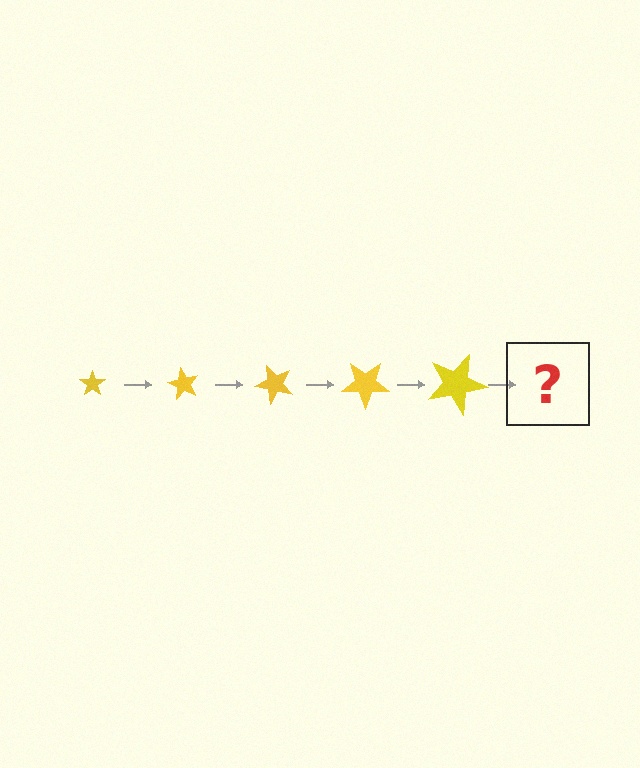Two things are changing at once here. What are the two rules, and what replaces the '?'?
The two rules are that the star grows larger each step and it rotates 60 degrees each step. The '?' should be a star, larger than the previous one and rotated 300 degrees from the start.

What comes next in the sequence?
The next element should be a star, larger than the previous one and rotated 300 degrees from the start.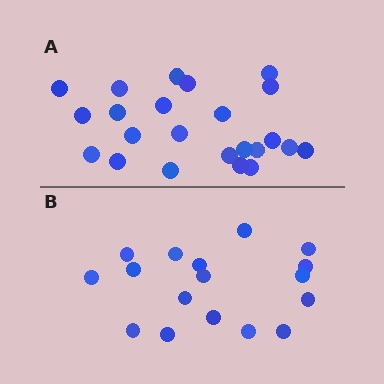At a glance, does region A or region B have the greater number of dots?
Region A (the top region) has more dots.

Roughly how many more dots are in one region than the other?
Region A has about 6 more dots than region B.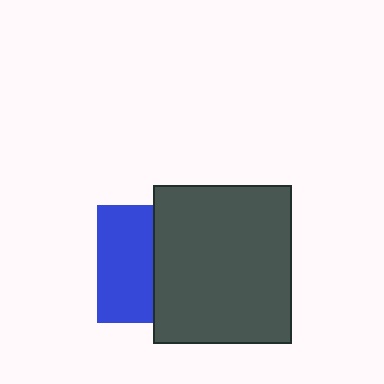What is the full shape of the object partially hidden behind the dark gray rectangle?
The partially hidden object is a blue square.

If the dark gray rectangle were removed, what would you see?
You would see the complete blue square.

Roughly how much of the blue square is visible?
About half of it is visible (roughly 47%).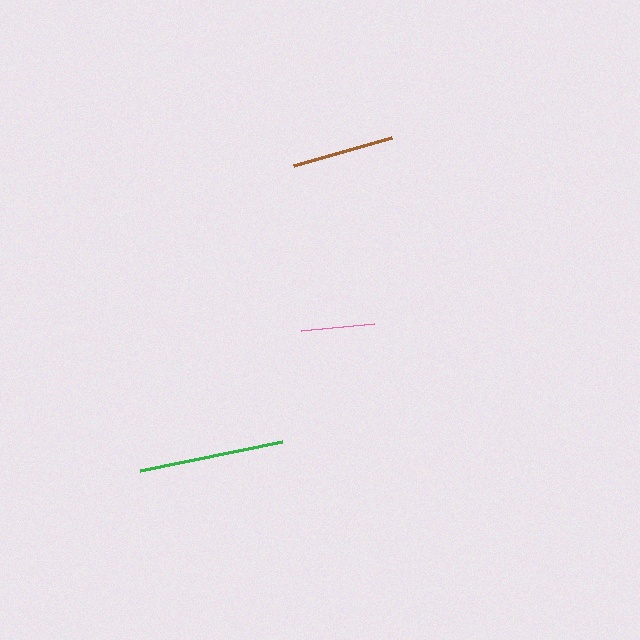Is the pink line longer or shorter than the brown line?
The brown line is longer than the pink line.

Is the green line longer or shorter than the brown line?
The green line is longer than the brown line.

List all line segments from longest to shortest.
From longest to shortest: green, brown, pink.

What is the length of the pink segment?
The pink segment is approximately 73 pixels long.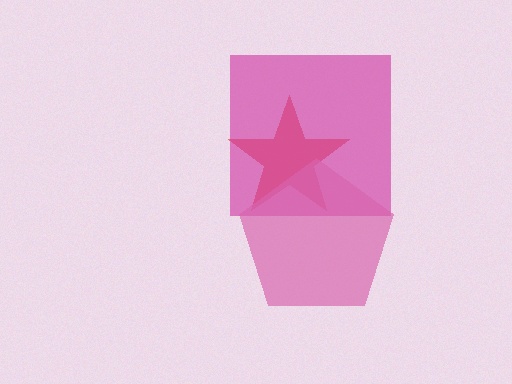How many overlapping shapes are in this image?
There are 3 overlapping shapes in the image.